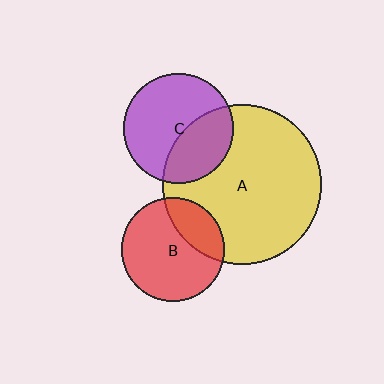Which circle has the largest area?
Circle A (yellow).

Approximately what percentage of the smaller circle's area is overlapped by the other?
Approximately 25%.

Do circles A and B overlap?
Yes.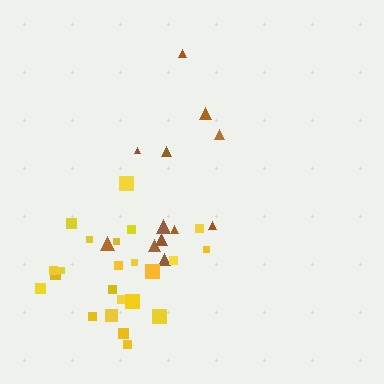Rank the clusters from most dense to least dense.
yellow, brown.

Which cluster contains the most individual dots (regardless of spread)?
Yellow (23).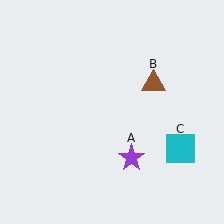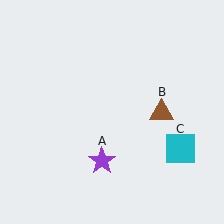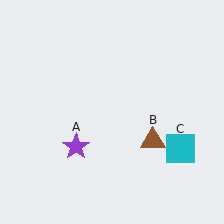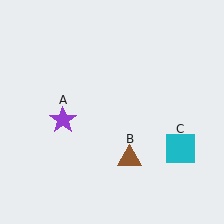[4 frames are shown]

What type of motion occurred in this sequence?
The purple star (object A), brown triangle (object B) rotated clockwise around the center of the scene.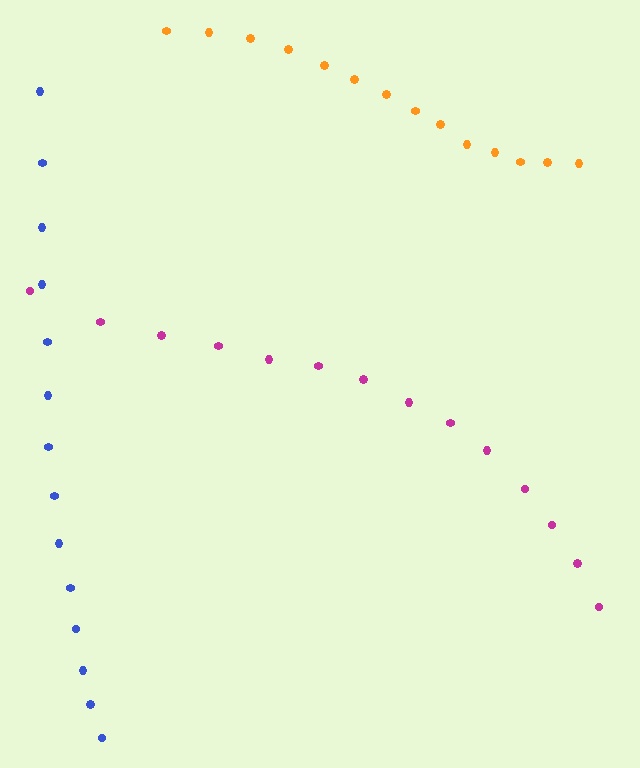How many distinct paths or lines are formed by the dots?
There are 3 distinct paths.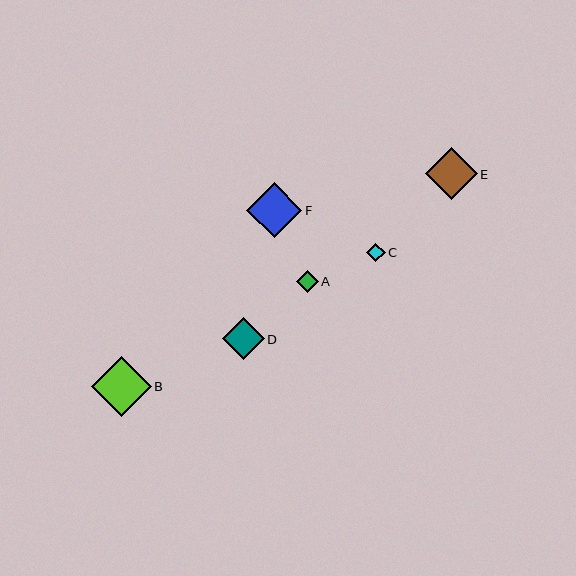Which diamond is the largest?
Diamond B is the largest with a size of approximately 60 pixels.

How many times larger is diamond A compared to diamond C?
Diamond A is approximately 1.2 times the size of diamond C.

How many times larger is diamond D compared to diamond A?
Diamond D is approximately 2.0 times the size of diamond A.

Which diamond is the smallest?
Diamond C is the smallest with a size of approximately 19 pixels.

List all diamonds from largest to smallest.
From largest to smallest: B, F, E, D, A, C.